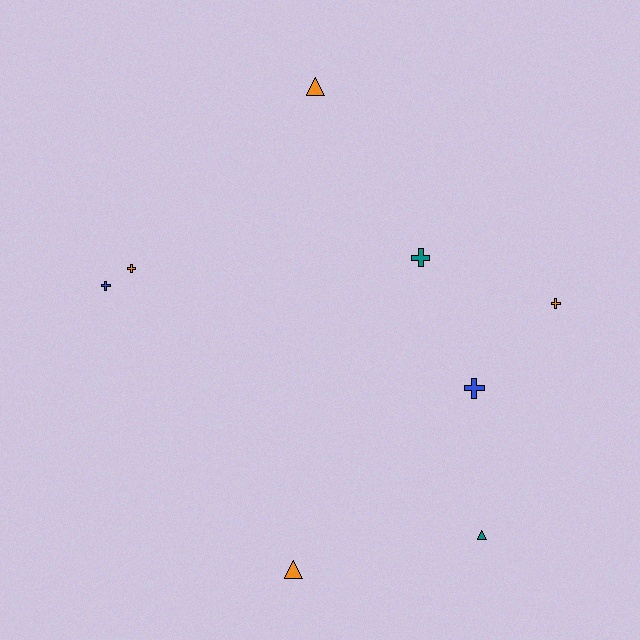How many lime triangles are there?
There are no lime triangles.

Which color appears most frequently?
Orange, with 4 objects.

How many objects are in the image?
There are 8 objects.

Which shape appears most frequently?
Cross, with 5 objects.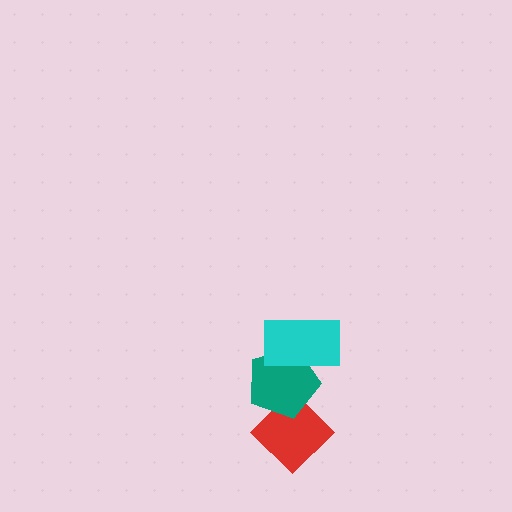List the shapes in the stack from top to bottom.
From top to bottom: the cyan rectangle, the teal pentagon, the red diamond.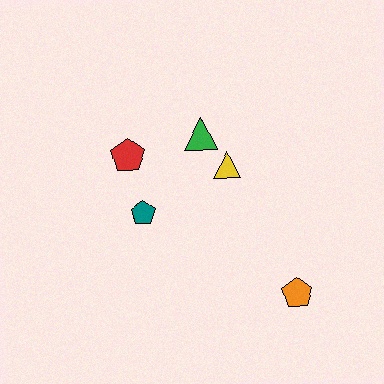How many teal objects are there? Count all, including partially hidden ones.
There is 1 teal object.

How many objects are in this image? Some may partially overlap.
There are 5 objects.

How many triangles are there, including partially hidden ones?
There are 2 triangles.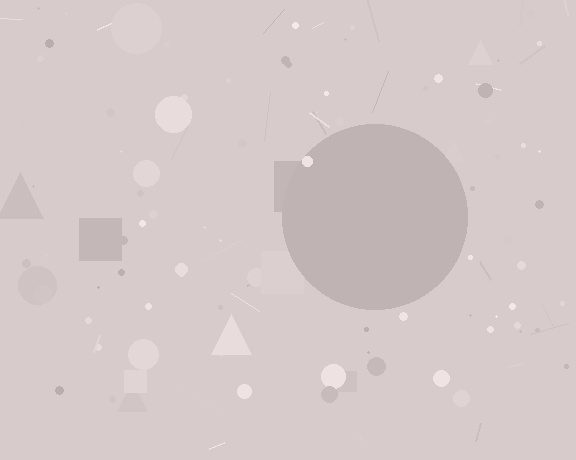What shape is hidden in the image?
A circle is hidden in the image.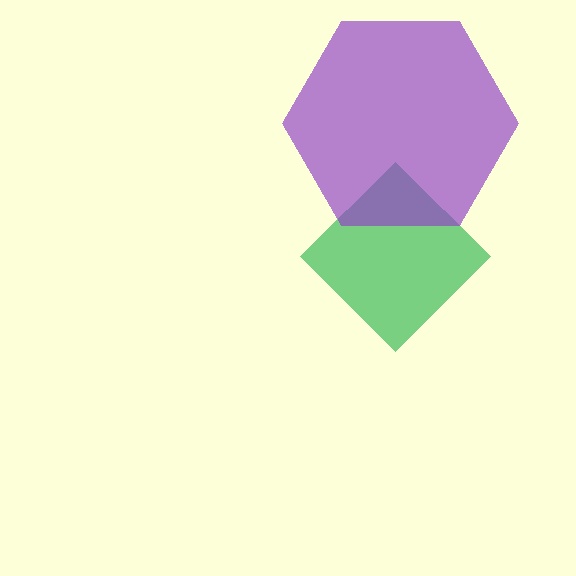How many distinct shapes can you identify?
There are 2 distinct shapes: a green diamond, a purple hexagon.